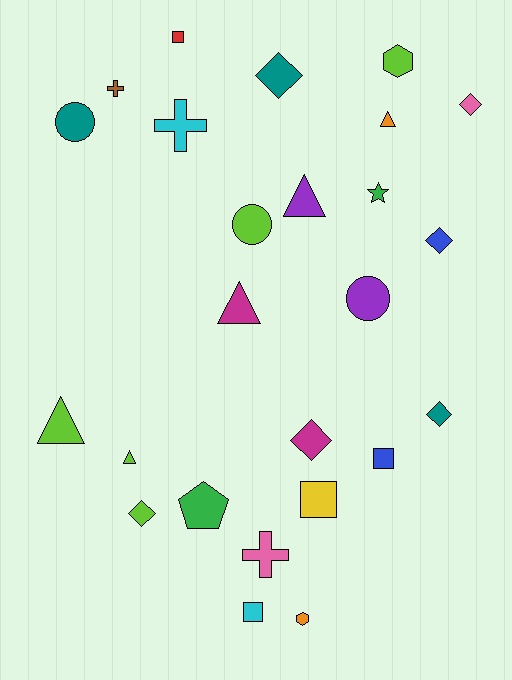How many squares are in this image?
There are 4 squares.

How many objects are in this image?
There are 25 objects.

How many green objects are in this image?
There are 2 green objects.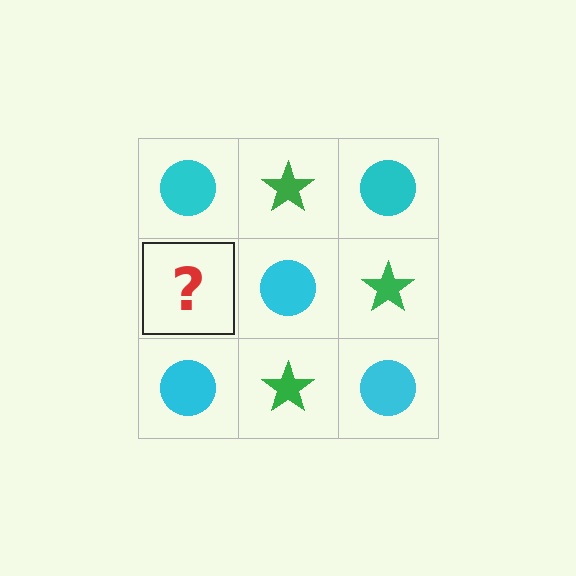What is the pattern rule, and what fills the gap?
The rule is that it alternates cyan circle and green star in a checkerboard pattern. The gap should be filled with a green star.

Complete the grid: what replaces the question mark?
The question mark should be replaced with a green star.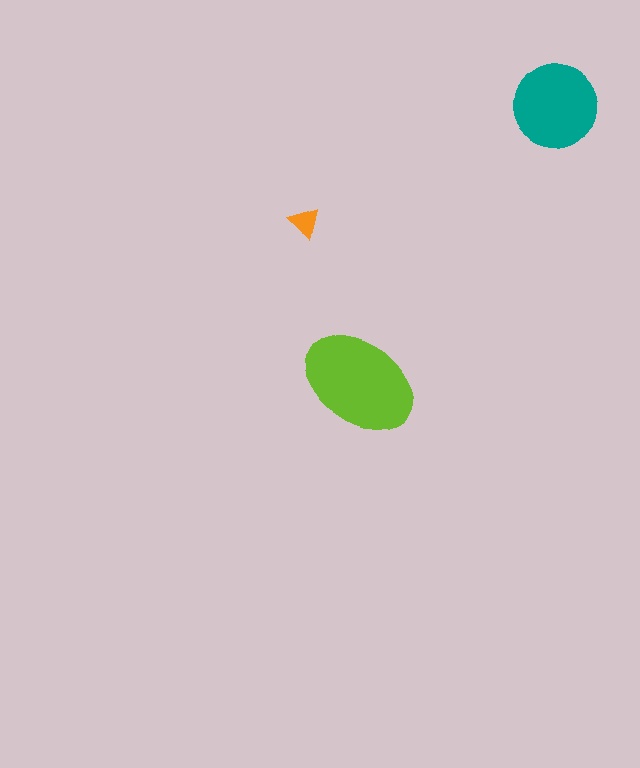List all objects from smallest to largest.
The orange triangle, the teal circle, the lime ellipse.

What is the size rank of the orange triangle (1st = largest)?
3rd.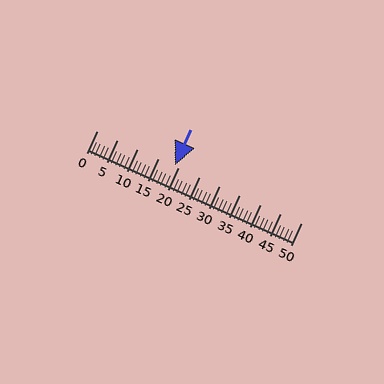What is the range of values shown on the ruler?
The ruler shows values from 0 to 50.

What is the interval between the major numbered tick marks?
The major tick marks are spaced 5 units apart.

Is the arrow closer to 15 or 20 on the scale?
The arrow is closer to 20.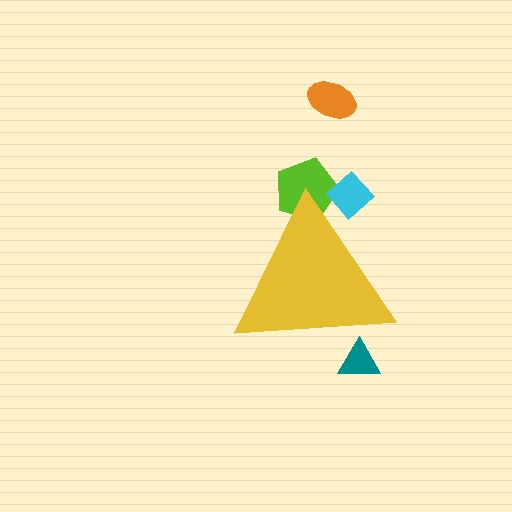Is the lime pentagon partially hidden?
Yes, the lime pentagon is partially hidden behind the yellow triangle.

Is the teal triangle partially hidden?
Yes, the teal triangle is partially hidden behind the yellow triangle.